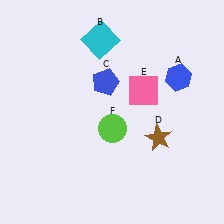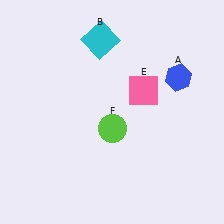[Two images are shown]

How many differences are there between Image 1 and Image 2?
There are 2 differences between the two images.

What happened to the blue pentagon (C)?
The blue pentagon (C) was removed in Image 2. It was in the top-left area of Image 1.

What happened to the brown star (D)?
The brown star (D) was removed in Image 2. It was in the bottom-right area of Image 1.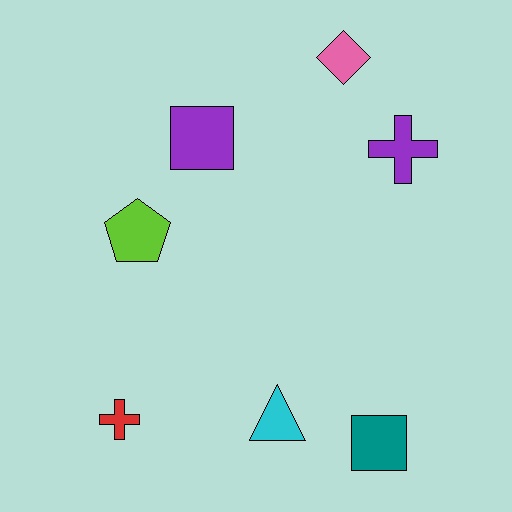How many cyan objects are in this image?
There is 1 cyan object.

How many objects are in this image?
There are 7 objects.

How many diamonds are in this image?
There is 1 diamond.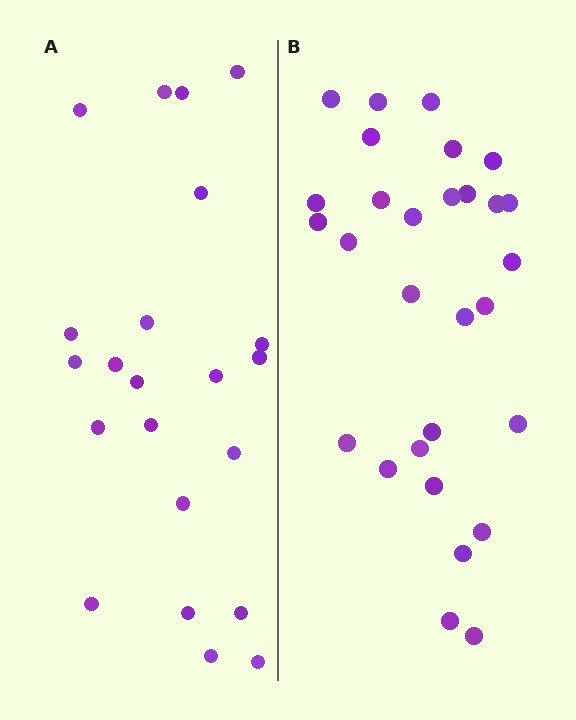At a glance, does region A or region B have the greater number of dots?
Region B (the right region) has more dots.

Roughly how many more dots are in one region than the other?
Region B has roughly 8 or so more dots than region A.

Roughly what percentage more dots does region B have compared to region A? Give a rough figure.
About 30% more.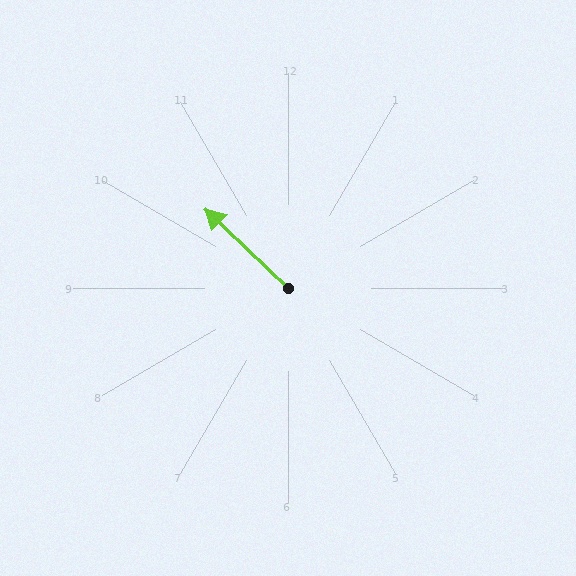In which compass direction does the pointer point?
Northwest.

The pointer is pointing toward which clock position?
Roughly 10 o'clock.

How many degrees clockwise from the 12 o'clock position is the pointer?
Approximately 314 degrees.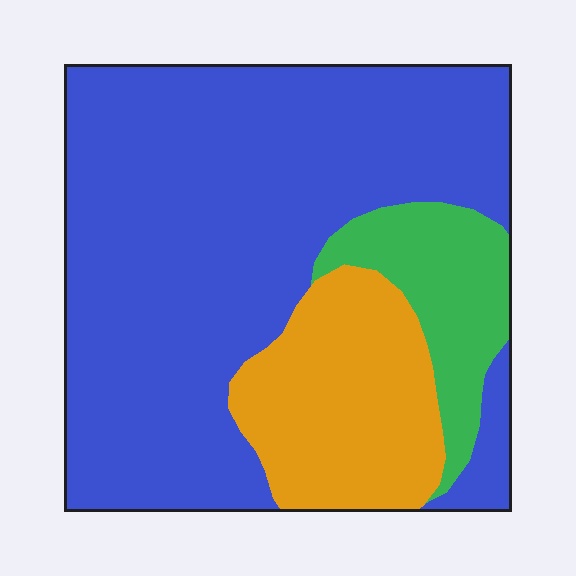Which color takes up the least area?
Green, at roughly 10%.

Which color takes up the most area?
Blue, at roughly 70%.